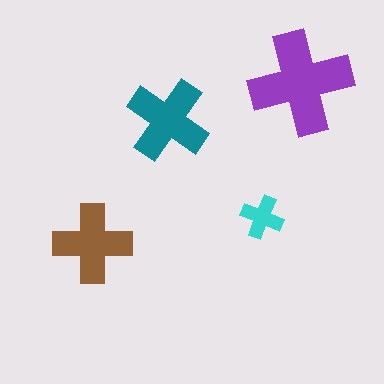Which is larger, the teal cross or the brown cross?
The teal one.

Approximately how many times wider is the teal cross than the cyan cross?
About 2 times wider.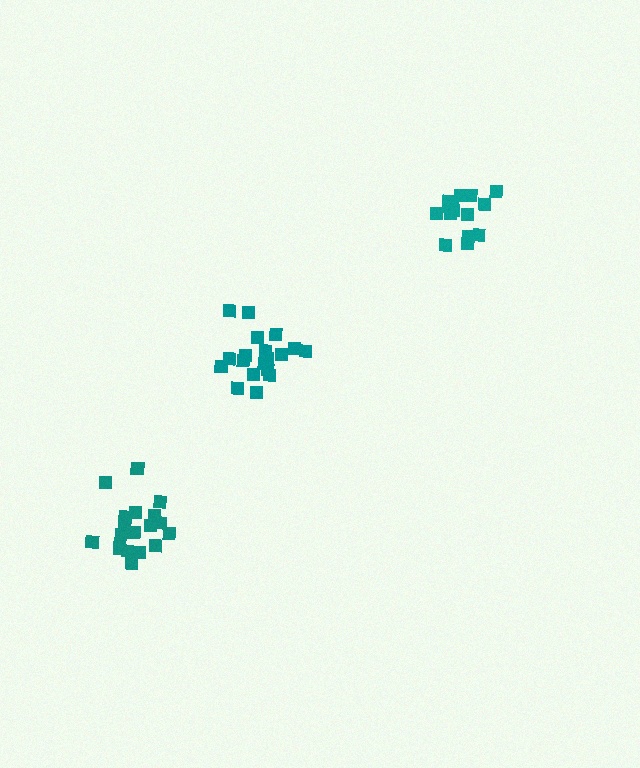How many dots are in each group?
Group 1: 15 dots, Group 2: 20 dots, Group 3: 18 dots (53 total).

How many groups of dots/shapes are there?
There are 3 groups.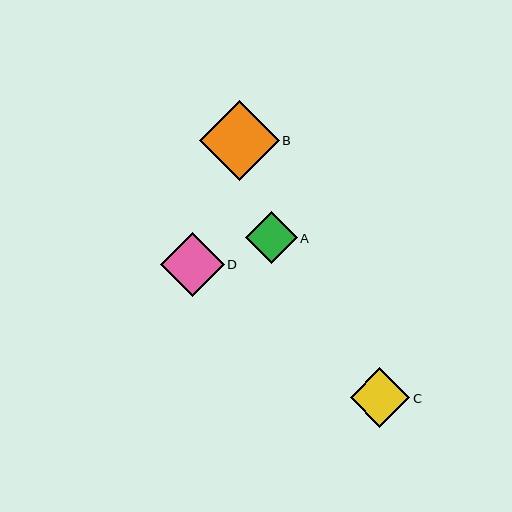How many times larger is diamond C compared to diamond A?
Diamond C is approximately 1.1 times the size of diamond A.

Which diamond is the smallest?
Diamond A is the smallest with a size of approximately 52 pixels.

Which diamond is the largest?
Diamond B is the largest with a size of approximately 80 pixels.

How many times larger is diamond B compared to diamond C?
Diamond B is approximately 1.3 times the size of diamond C.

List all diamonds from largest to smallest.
From largest to smallest: B, D, C, A.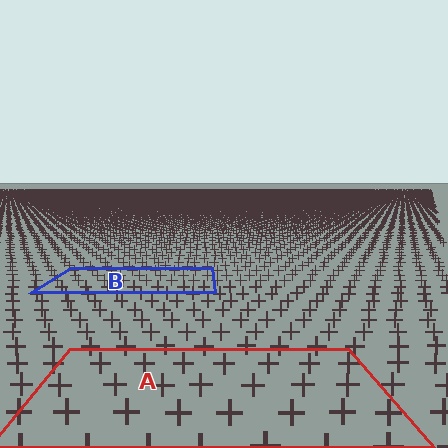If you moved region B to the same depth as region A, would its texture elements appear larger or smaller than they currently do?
They would appear larger. At a closer depth, the same texture elements are projected at a bigger on-screen size.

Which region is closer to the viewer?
Region A is closer. The texture elements there are larger and more spread out.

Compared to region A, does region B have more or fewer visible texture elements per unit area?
Region B has more texture elements per unit area — they are packed more densely because it is farther away.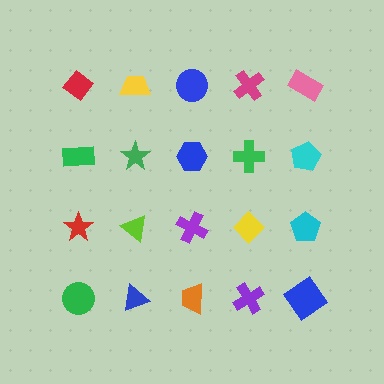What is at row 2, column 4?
A green cross.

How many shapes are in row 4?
5 shapes.